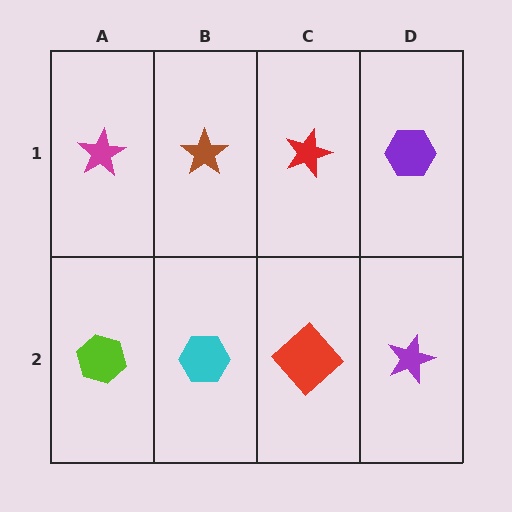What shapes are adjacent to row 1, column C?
A red diamond (row 2, column C), a brown star (row 1, column B), a purple hexagon (row 1, column D).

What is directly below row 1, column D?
A purple star.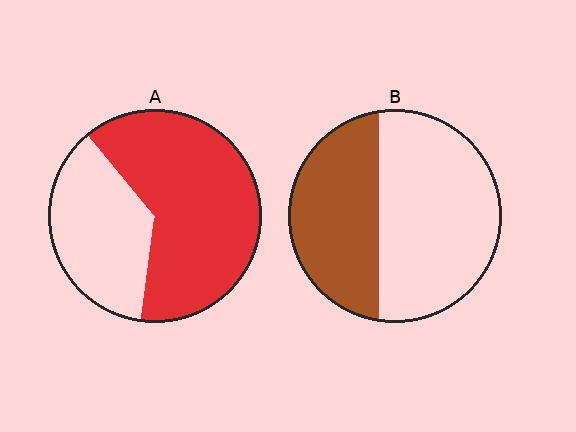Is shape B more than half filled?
No.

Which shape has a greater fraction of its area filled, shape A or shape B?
Shape A.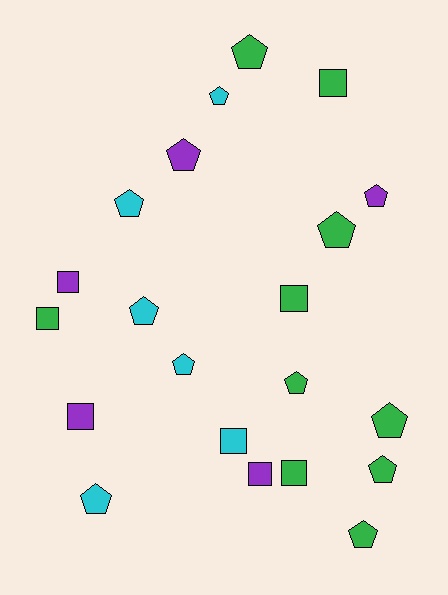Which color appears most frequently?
Green, with 10 objects.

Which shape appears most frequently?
Pentagon, with 13 objects.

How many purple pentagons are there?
There are 2 purple pentagons.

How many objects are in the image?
There are 21 objects.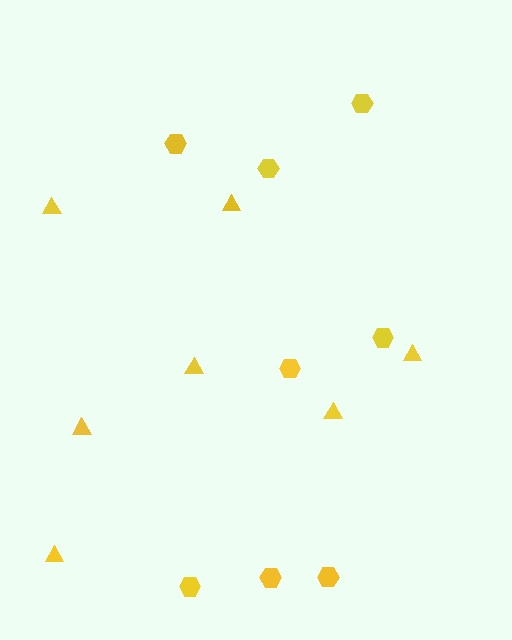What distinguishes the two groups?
There are 2 groups: one group of hexagons (8) and one group of triangles (7).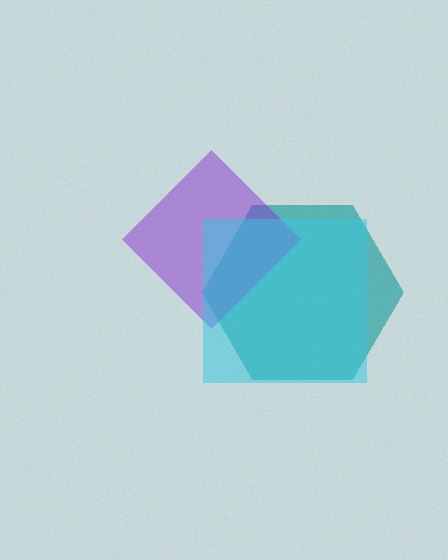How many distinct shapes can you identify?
There are 3 distinct shapes: a teal hexagon, a purple diamond, a cyan square.